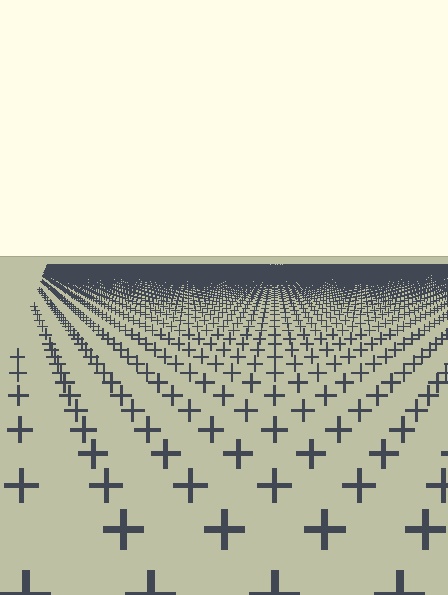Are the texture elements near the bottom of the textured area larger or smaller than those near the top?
Larger. Near the bottom, elements are closer to the viewer and appear at a bigger on-screen size.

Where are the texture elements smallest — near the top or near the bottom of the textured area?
Near the top.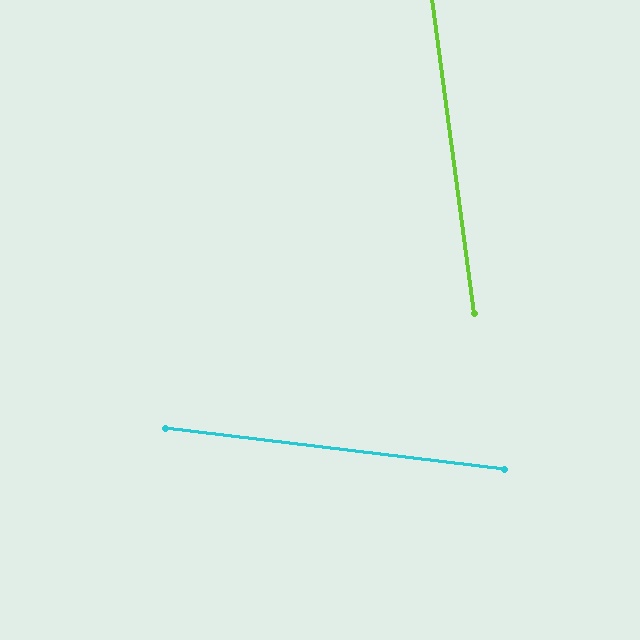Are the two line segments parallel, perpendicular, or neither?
Neither parallel nor perpendicular — they differ by about 76°.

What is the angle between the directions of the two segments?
Approximately 76 degrees.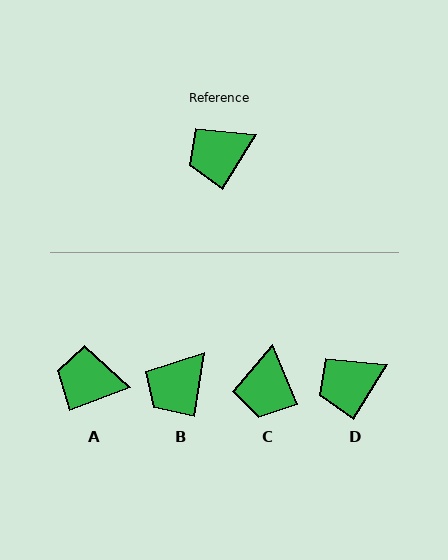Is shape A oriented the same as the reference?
No, it is off by about 38 degrees.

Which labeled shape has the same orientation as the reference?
D.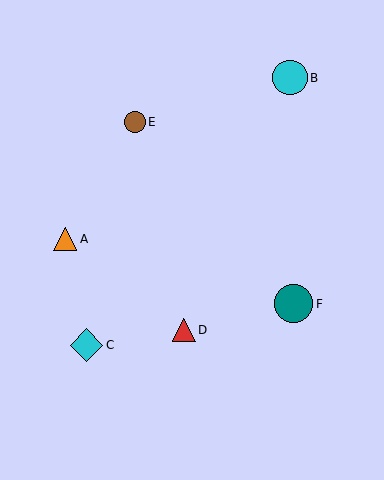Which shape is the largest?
The teal circle (labeled F) is the largest.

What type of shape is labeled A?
Shape A is an orange triangle.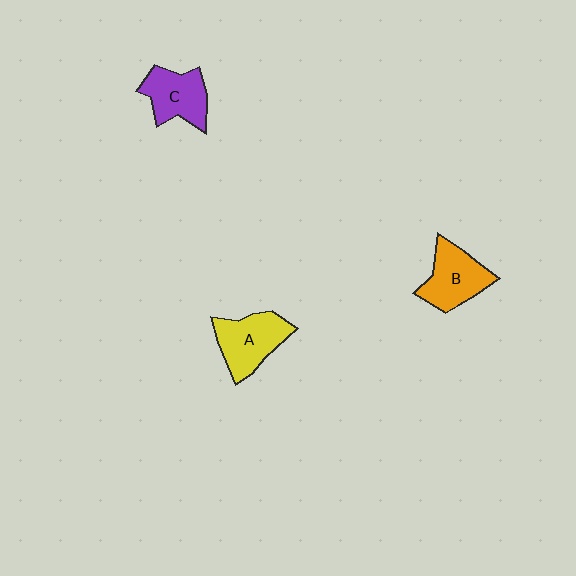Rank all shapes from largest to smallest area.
From largest to smallest: A (yellow), B (orange), C (purple).